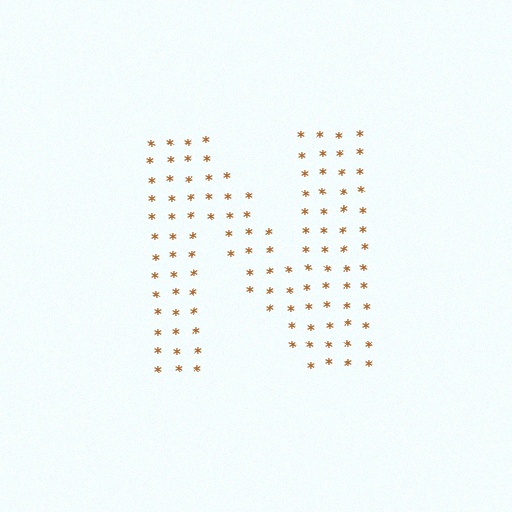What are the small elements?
The small elements are asterisks.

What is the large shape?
The large shape is the letter N.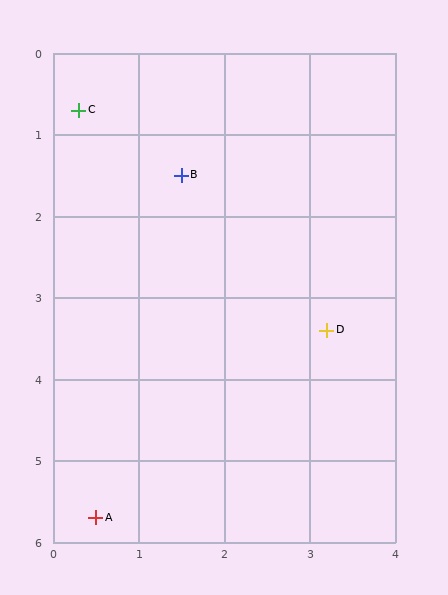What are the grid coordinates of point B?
Point B is at approximately (1.5, 1.5).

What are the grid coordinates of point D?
Point D is at approximately (3.2, 3.4).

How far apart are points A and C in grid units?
Points A and C are about 5.0 grid units apart.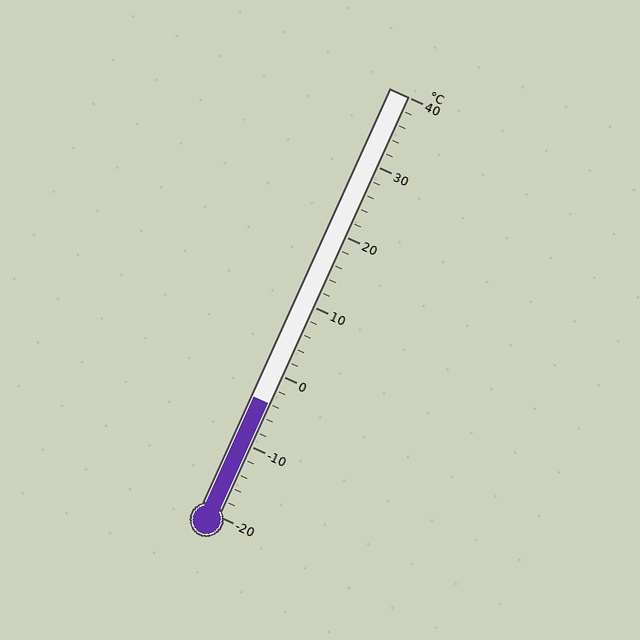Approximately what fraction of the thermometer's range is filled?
The thermometer is filled to approximately 25% of its range.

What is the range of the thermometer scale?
The thermometer scale ranges from -20°C to 40°C.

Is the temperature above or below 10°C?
The temperature is below 10°C.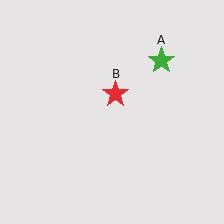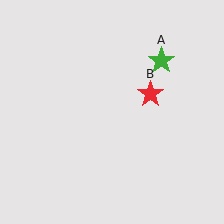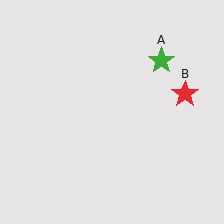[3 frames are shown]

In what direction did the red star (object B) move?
The red star (object B) moved right.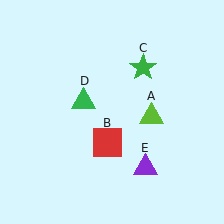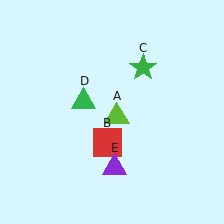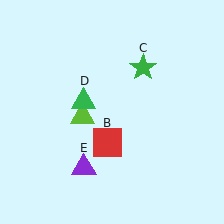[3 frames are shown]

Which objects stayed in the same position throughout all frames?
Red square (object B) and green star (object C) and green triangle (object D) remained stationary.